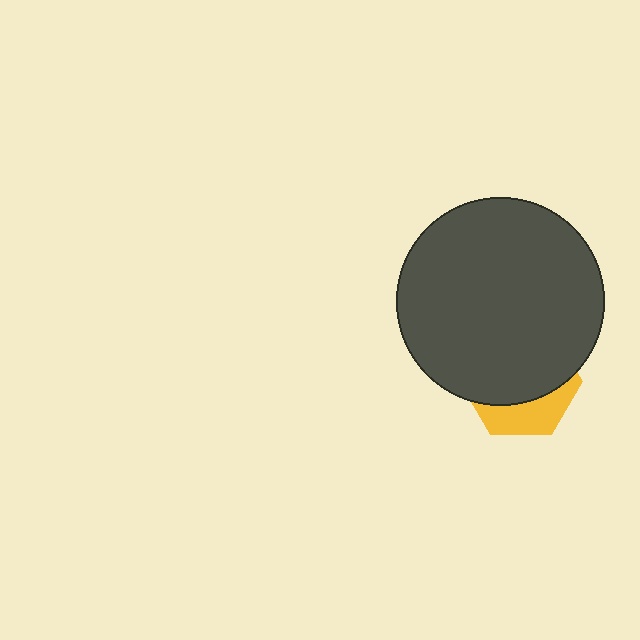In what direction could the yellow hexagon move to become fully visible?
The yellow hexagon could move down. That would shift it out from behind the dark gray circle entirely.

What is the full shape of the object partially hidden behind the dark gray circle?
The partially hidden object is a yellow hexagon.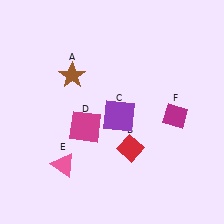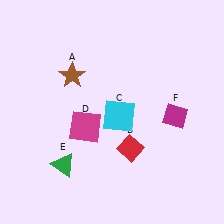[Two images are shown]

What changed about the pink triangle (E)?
In Image 1, E is pink. In Image 2, it changed to green.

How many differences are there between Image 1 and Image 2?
There are 2 differences between the two images.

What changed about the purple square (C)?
In Image 1, C is purple. In Image 2, it changed to cyan.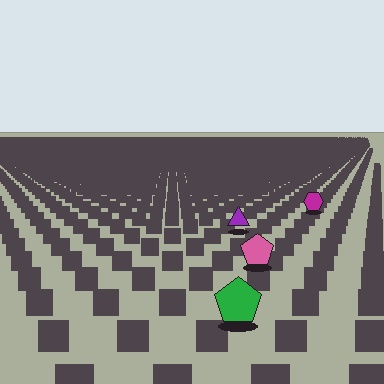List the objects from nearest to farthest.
From nearest to farthest: the green pentagon, the pink pentagon, the purple triangle, the magenta hexagon.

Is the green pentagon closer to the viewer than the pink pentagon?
Yes. The green pentagon is closer — you can tell from the texture gradient: the ground texture is coarser near it.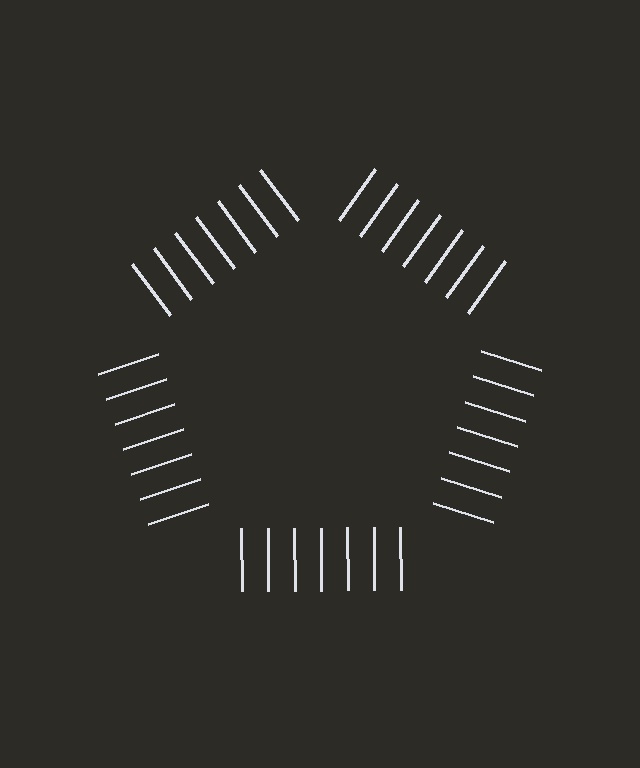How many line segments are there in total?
35 — 7 along each of the 5 edges.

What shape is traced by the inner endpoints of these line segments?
An illusory pentagon — the line segments terminate on its edges but no continuous stroke is drawn.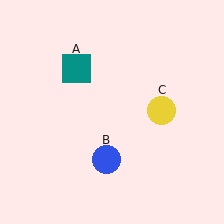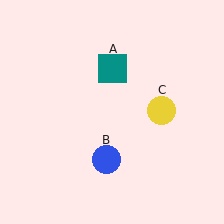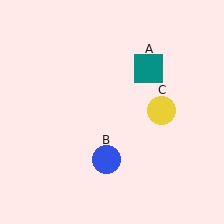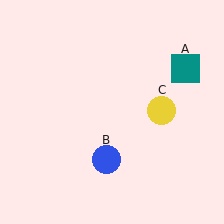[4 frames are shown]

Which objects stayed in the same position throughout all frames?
Blue circle (object B) and yellow circle (object C) remained stationary.